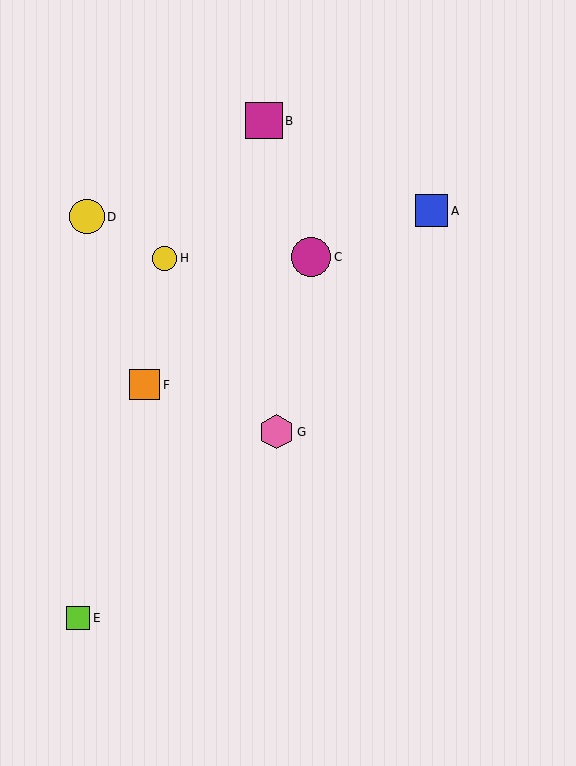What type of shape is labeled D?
Shape D is a yellow circle.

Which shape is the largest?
The magenta circle (labeled C) is the largest.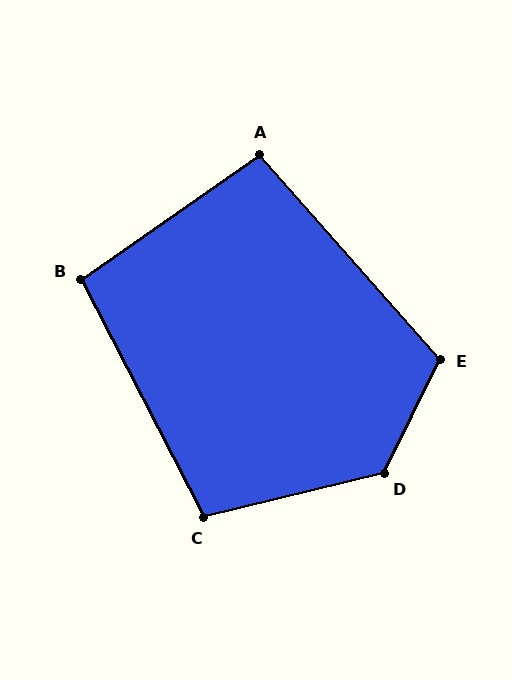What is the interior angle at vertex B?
Approximately 98 degrees (obtuse).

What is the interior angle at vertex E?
Approximately 112 degrees (obtuse).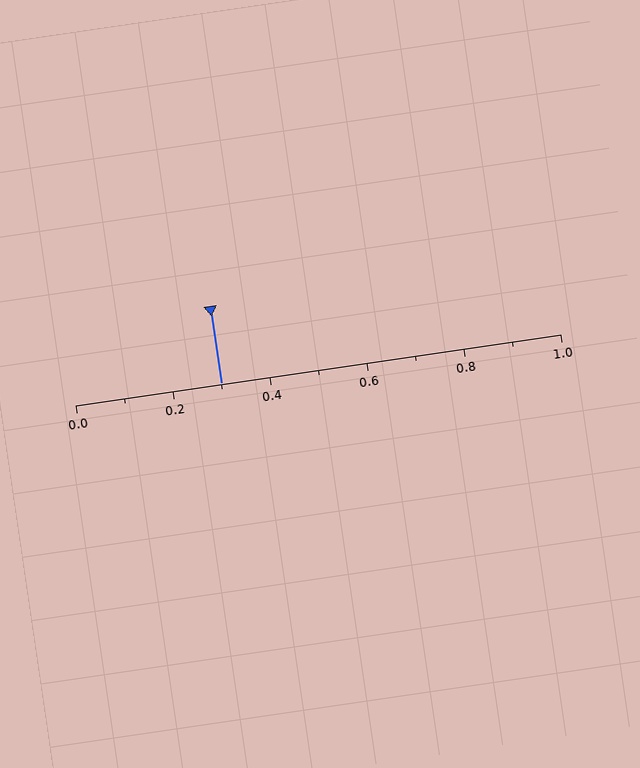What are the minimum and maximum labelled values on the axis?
The axis runs from 0.0 to 1.0.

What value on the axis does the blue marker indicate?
The marker indicates approximately 0.3.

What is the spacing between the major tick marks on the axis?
The major ticks are spaced 0.2 apart.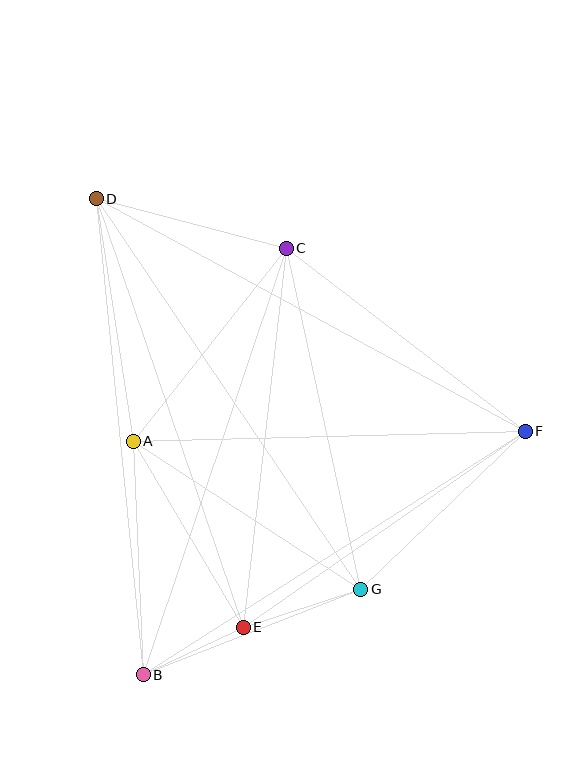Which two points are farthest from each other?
Points D and F are farthest from each other.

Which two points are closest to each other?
Points B and E are closest to each other.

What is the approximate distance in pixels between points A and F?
The distance between A and F is approximately 392 pixels.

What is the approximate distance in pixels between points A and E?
The distance between A and E is approximately 216 pixels.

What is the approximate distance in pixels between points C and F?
The distance between C and F is approximately 301 pixels.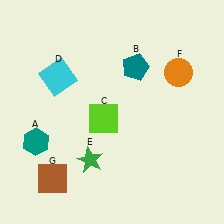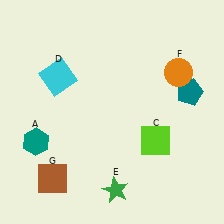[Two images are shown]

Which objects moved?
The objects that moved are: the teal pentagon (B), the lime square (C), the green star (E).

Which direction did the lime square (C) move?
The lime square (C) moved right.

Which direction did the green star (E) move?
The green star (E) moved down.